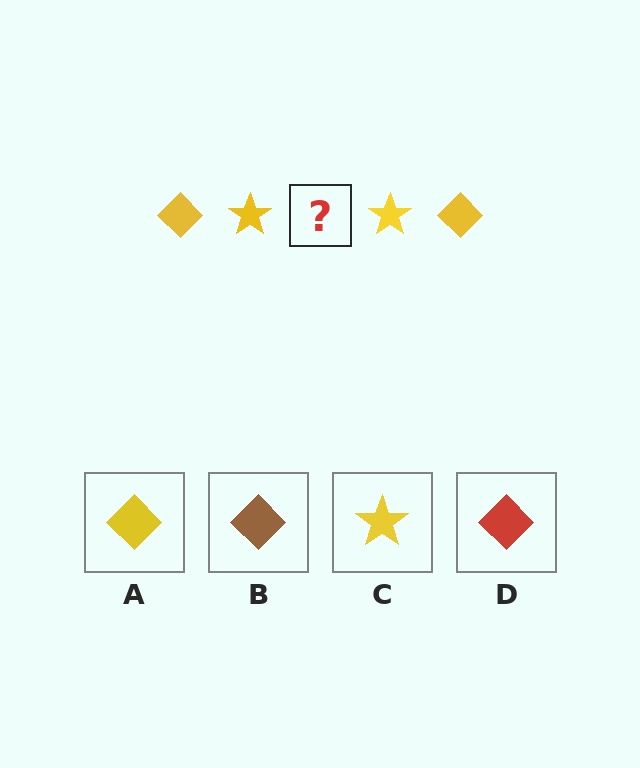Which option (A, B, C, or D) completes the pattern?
A.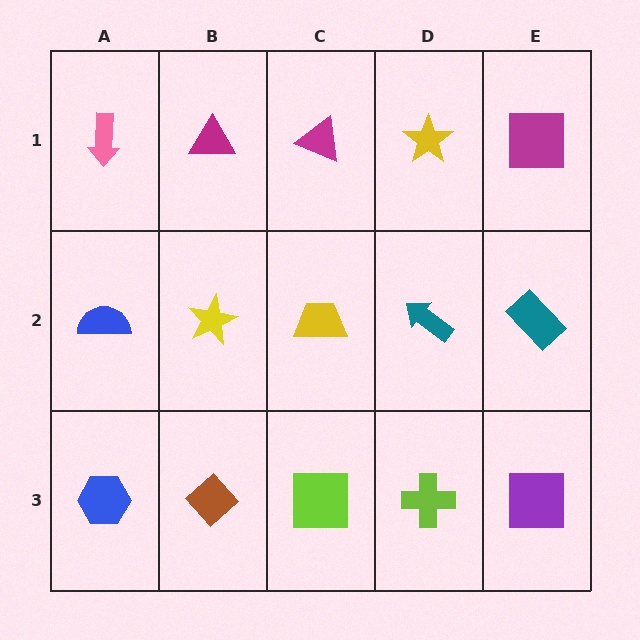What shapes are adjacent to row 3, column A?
A blue semicircle (row 2, column A), a brown diamond (row 3, column B).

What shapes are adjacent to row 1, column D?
A teal arrow (row 2, column D), a magenta triangle (row 1, column C), a magenta square (row 1, column E).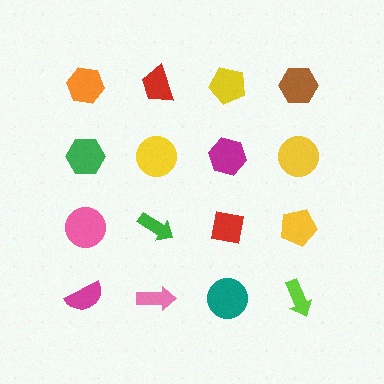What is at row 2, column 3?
A magenta hexagon.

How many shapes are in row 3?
4 shapes.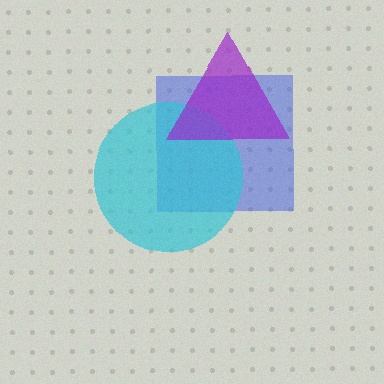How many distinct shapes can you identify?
There are 3 distinct shapes: a blue square, a cyan circle, a purple triangle.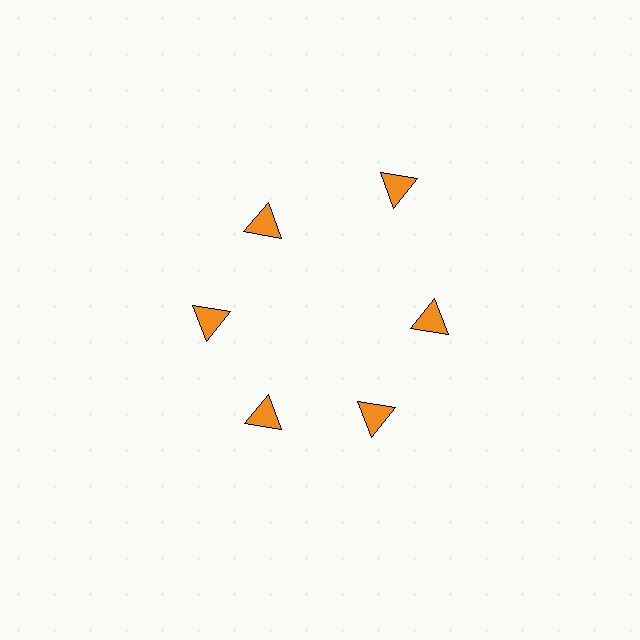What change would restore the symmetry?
The symmetry would be restored by moving it inward, back onto the ring so that all 6 triangles sit at equal angles and equal distance from the center.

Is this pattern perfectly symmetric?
No. The 6 orange triangles are arranged in a ring, but one element near the 1 o'clock position is pushed outward from the center, breaking the 6-fold rotational symmetry.